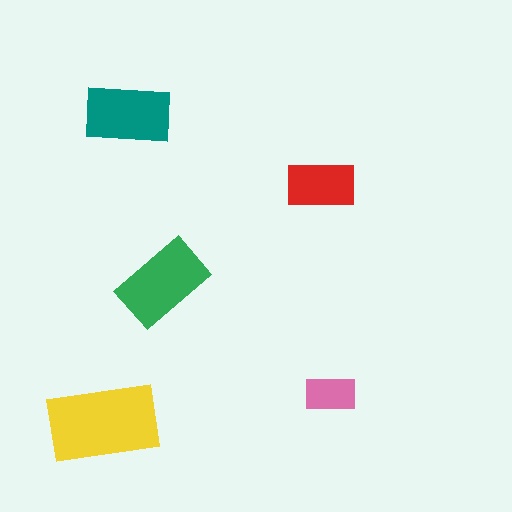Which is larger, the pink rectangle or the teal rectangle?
The teal one.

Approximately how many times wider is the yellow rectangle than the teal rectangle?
About 1.5 times wider.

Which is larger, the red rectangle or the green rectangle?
The green one.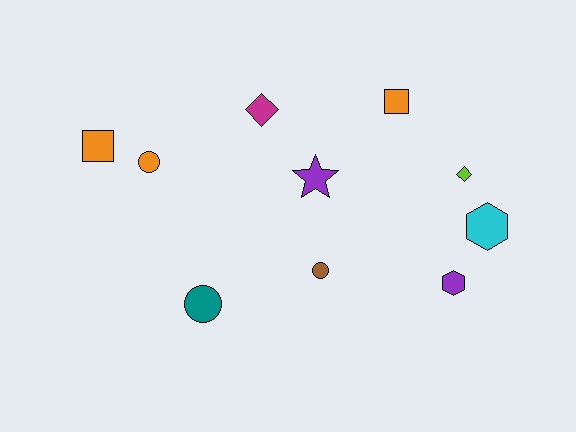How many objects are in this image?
There are 10 objects.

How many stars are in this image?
There is 1 star.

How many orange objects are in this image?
There are 3 orange objects.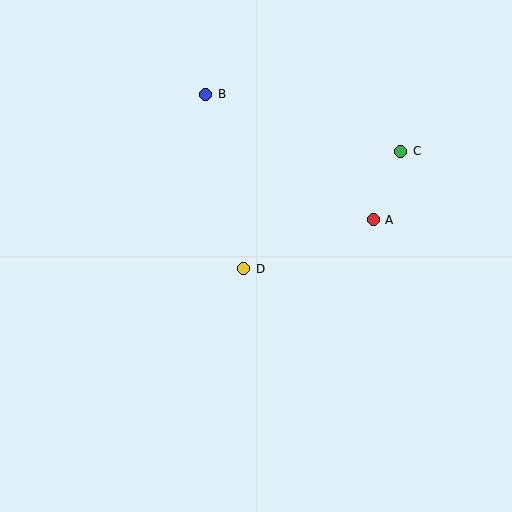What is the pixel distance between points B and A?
The distance between B and A is 210 pixels.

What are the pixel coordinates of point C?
Point C is at (401, 151).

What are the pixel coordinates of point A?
Point A is at (373, 220).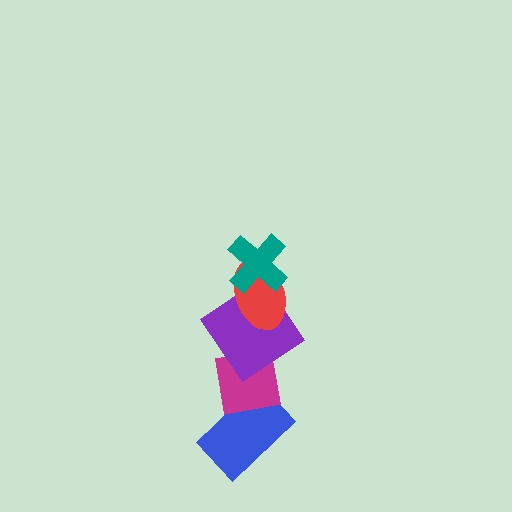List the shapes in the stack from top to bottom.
From top to bottom: the teal cross, the red ellipse, the purple diamond, the magenta square, the blue rectangle.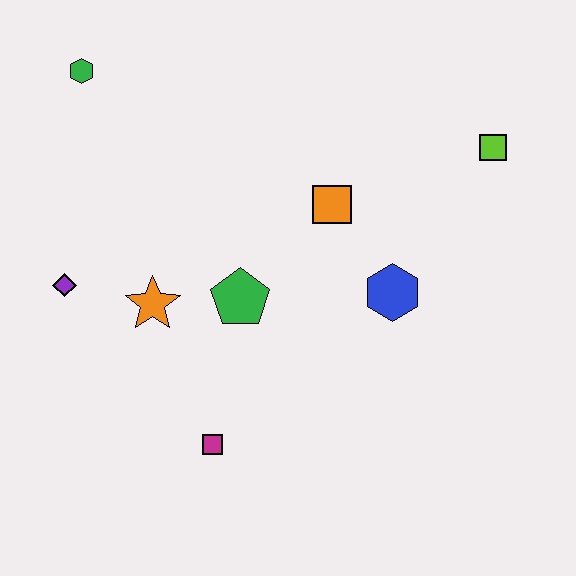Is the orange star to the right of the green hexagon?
Yes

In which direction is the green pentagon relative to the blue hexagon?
The green pentagon is to the left of the blue hexagon.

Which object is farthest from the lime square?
The purple diamond is farthest from the lime square.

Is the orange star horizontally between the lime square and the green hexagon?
Yes